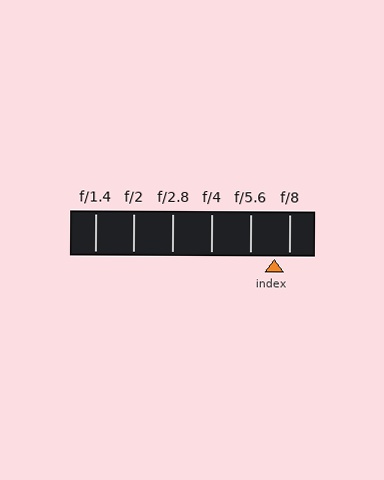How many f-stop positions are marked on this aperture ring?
There are 6 f-stop positions marked.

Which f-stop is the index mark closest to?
The index mark is closest to f/8.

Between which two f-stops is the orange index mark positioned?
The index mark is between f/5.6 and f/8.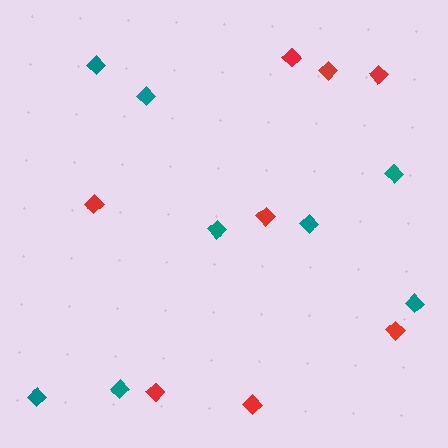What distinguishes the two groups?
There are 2 groups: one group of teal diamonds (8) and one group of red diamonds (8).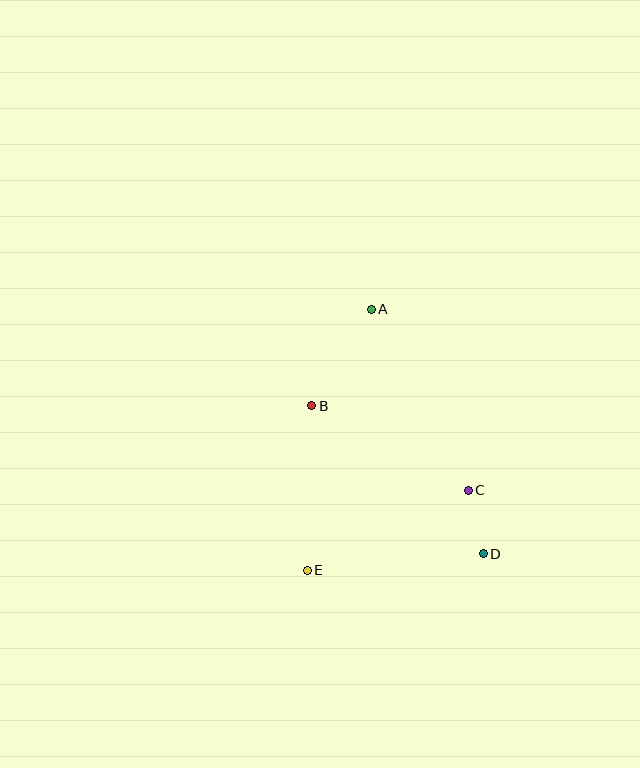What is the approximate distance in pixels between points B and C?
The distance between B and C is approximately 178 pixels.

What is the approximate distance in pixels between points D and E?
The distance between D and E is approximately 176 pixels.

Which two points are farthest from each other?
Points A and D are farthest from each other.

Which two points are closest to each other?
Points C and D are closest to each other.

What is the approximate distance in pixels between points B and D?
The distance between B and D is approximately 226 pixels.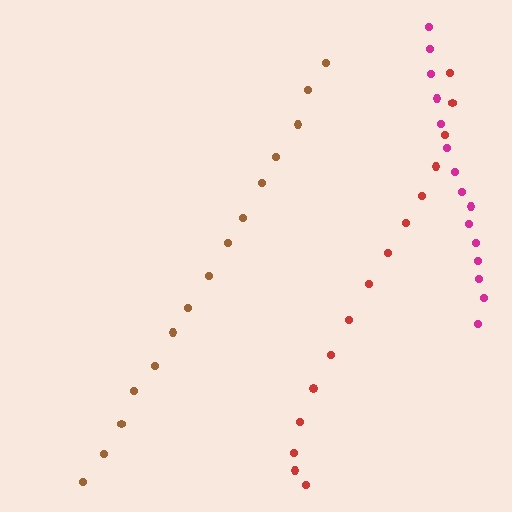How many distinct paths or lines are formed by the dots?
There are 3 distinct paths.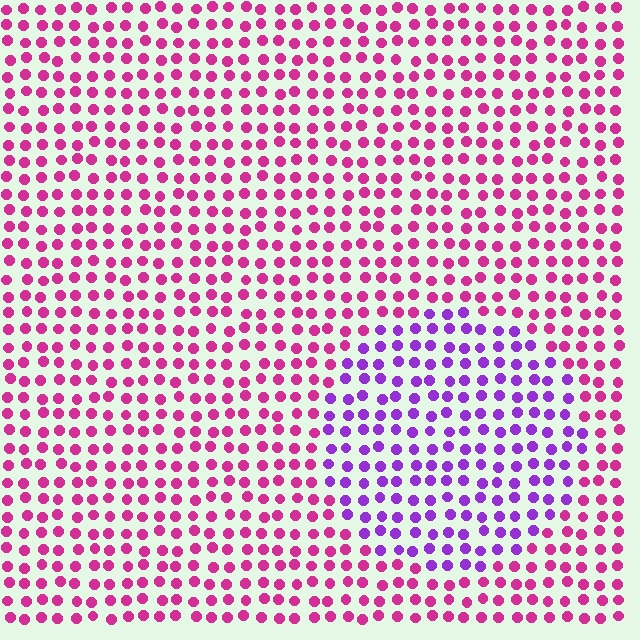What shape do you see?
I see a circle.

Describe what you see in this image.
The image is filled with small magenta elements in a uniform arrangement. A circle-shaped region is visible where the elements are tinted to a slightly different hue, forming a subtle color boundary.